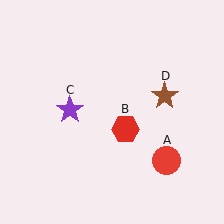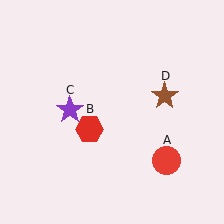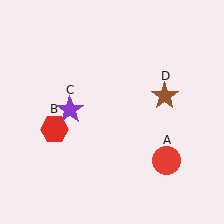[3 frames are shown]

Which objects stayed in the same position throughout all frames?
Red circle (object A) and purple star (object C) and brown star (object D) remained stationary.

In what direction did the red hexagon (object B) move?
The red hexagon (object B) moved left.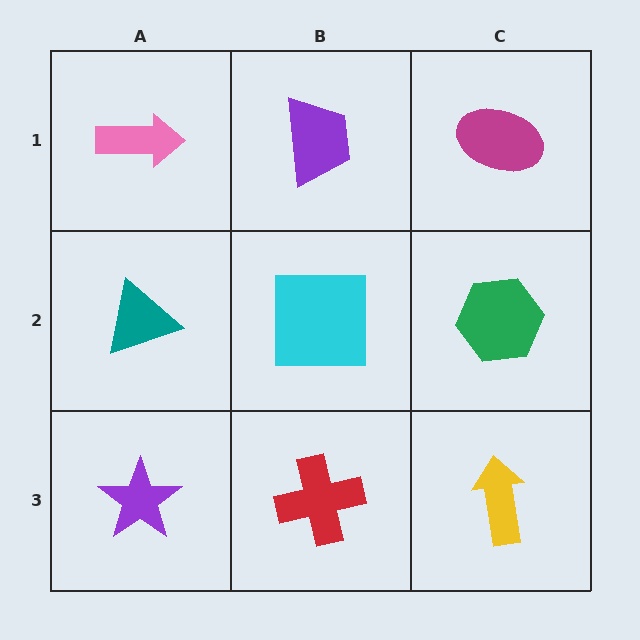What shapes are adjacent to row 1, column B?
A cyan square (row 2, column B), a pink arrow (row 1, column A), a magenta ellipse (row 1, column C).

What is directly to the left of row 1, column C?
A purple trapezoid.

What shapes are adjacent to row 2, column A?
A pink arrow (row 1, column A), a purple star (row 3, column A), a cyan square (row 2, column B).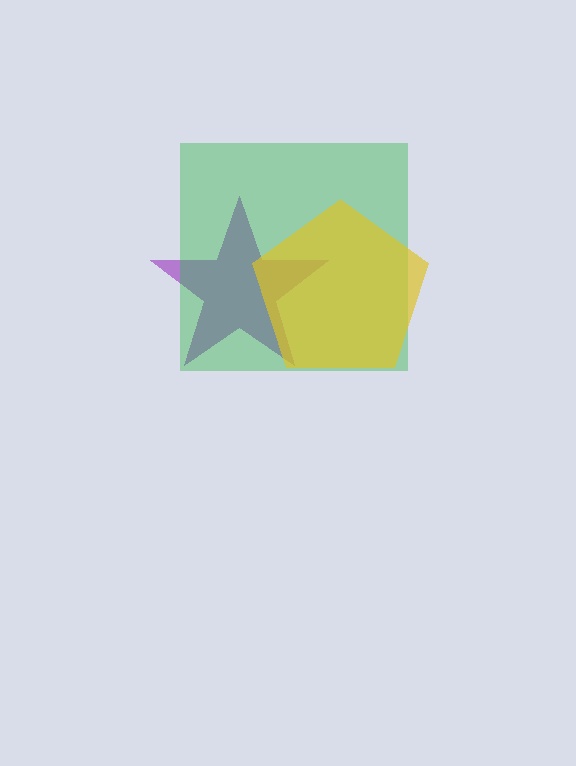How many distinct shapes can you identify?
There are 3 distinct shapes: a purple star, a green square, a yellow pentagon.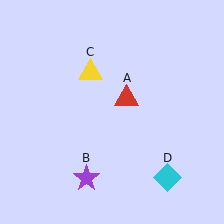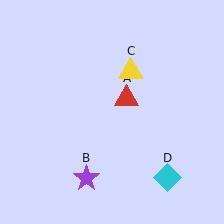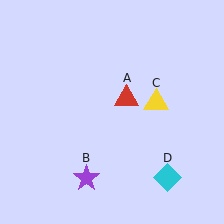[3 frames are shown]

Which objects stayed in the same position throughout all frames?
Red triangle (object A) and purple star (object B) and cyan diamond (object D) remained stationary.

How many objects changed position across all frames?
1 object changed position: yellow triangle (object C).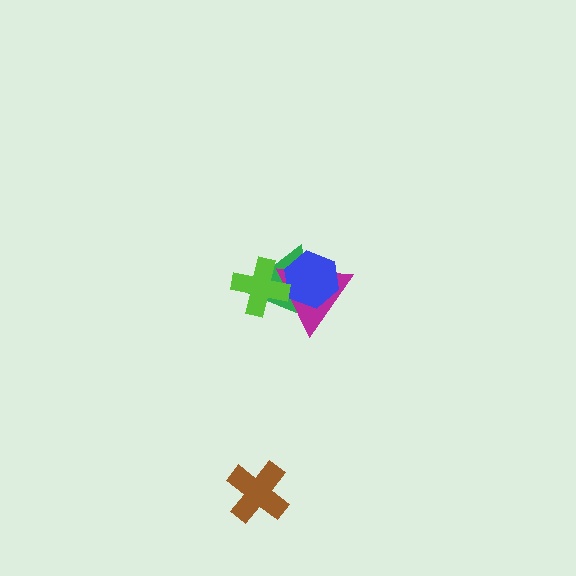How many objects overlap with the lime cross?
3 objects overlap with the lime cross.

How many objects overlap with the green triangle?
3 objects overlap with the green triangle.